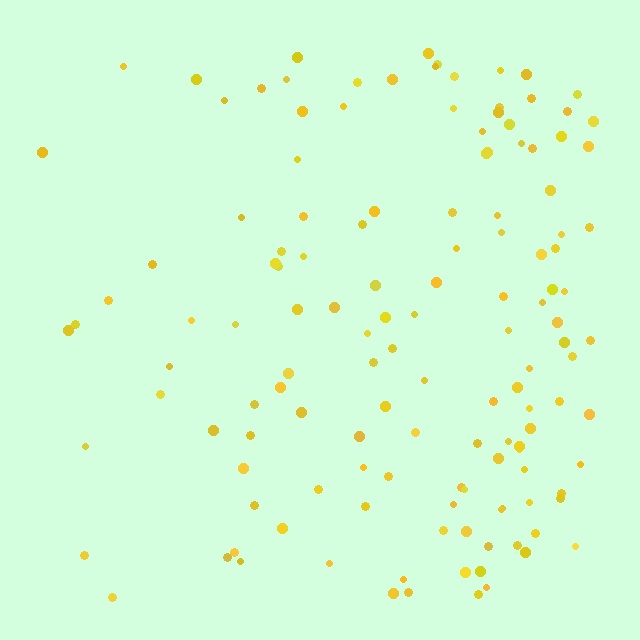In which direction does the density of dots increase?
From left to right, with the right side densest.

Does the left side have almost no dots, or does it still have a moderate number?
Still a moderate number, just noticeably fewer than the right.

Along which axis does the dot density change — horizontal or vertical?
Horizontal.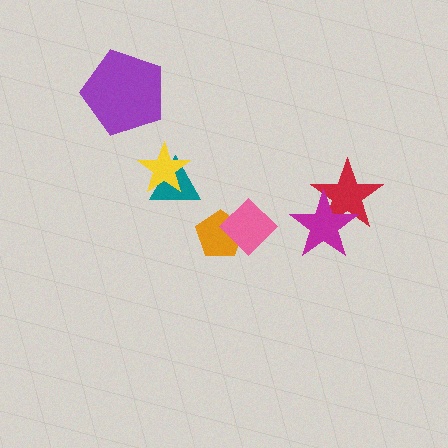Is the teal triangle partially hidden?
Yes, it is partially covered by another shape.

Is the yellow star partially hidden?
No, no other shape covers it.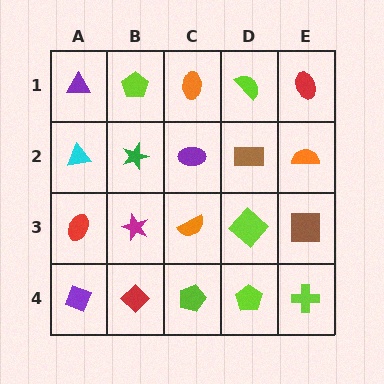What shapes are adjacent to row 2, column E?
A red ellipse (row 1, column E), a brown square (row 3, column E), a brown rectangle (row 2, column D).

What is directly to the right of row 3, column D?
A brown square.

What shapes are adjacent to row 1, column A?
A cyan triangle (row 2, column A), a lime pentagon (row 1, column B).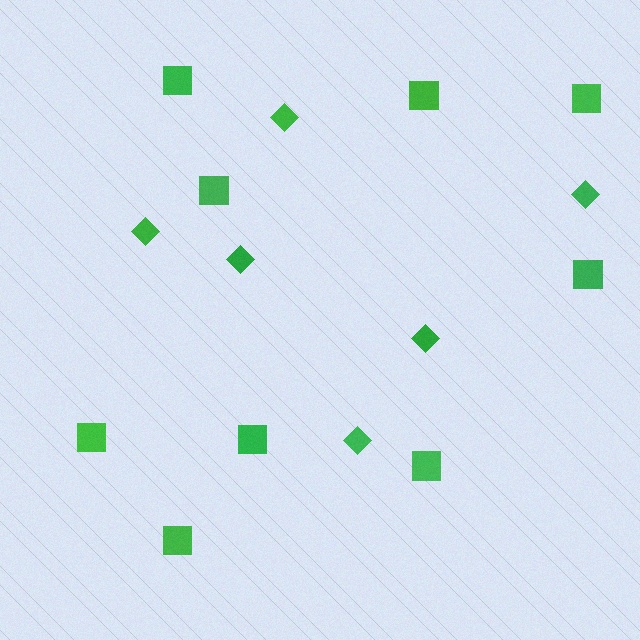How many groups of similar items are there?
There are 2 groups: one group of diamonds (6) and one group of squares (9).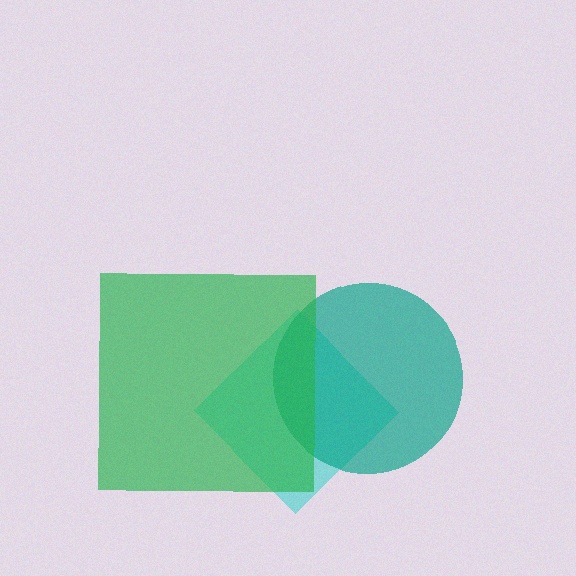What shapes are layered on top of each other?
The layered shapes are: a cyan diamond, a teal circle, a green square.